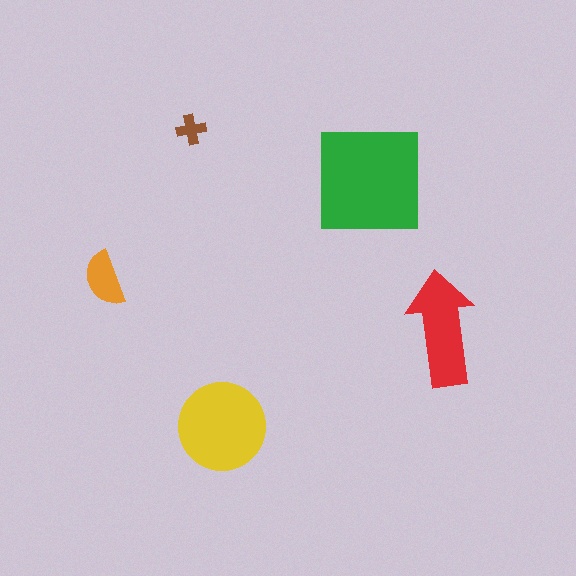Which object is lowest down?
The yellow circle is bottommost.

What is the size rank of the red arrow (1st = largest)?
3rd.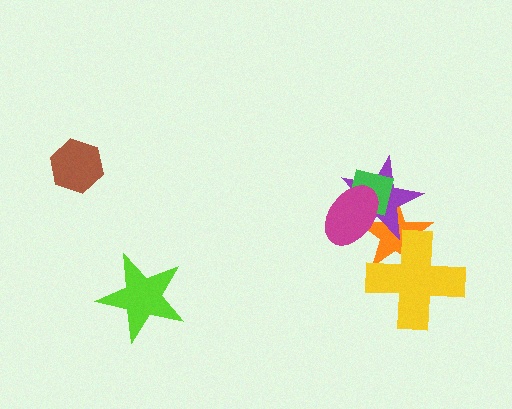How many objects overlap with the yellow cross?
1 object overlaps with the yellow cross.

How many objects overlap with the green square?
3 objects overlap with the green square.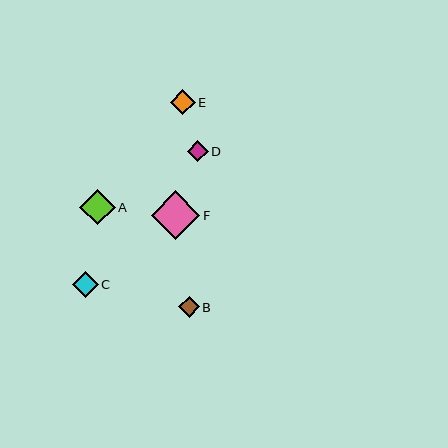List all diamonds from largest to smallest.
From largest to smallest: F, A, C, E, D, B.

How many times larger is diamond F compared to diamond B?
Diamond F is approximately 2.4 times the size of diamond B.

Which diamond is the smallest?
Diamond B is the smallest with a size of approximately 21 pixels.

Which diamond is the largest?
Diamond F is the largest with a size of approximately 49 pixels.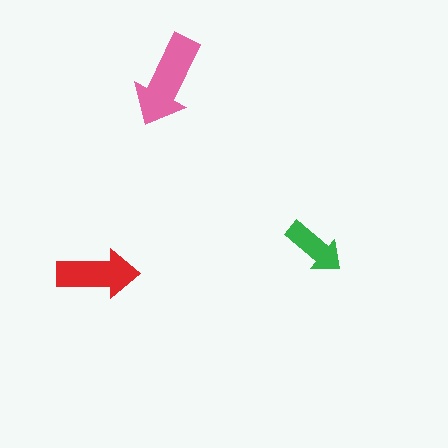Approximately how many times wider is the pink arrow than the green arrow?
About 1.5 times wider.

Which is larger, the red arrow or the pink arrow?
The pink one.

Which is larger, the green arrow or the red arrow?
The red one.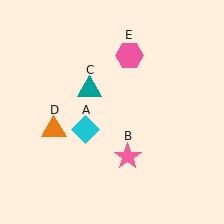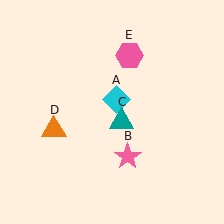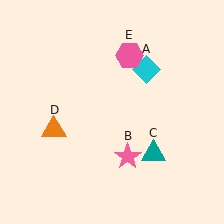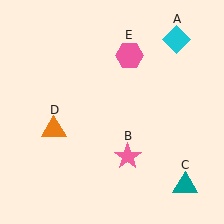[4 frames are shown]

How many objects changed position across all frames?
2 objects changed position: cyan diamond (object A), teal triangle (object C).